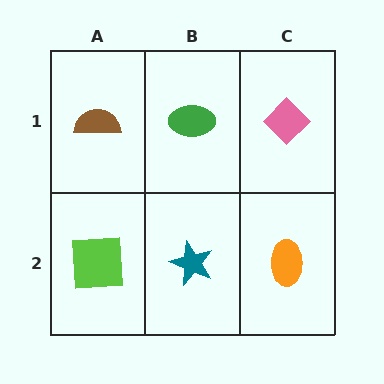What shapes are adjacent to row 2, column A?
A brown semicircle (row 1, column A), a teal star (row 2, column B).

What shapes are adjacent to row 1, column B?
A teal star (row 2, column B), a brown semicircle (row 1, column A), a pink diamond (row 1, column C).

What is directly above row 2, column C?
A pink diamond.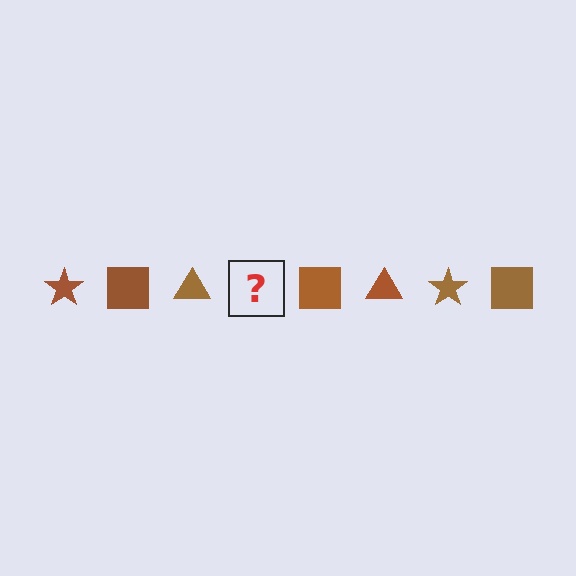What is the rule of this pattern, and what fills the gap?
The rule is that the pattern cycles through star, square, triangle shapes in brown. The gap should be filled with a brown star.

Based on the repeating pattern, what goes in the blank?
The blank should be a brown star.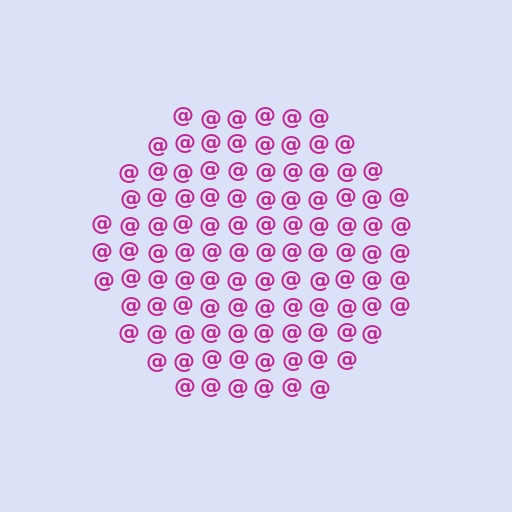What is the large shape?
The large shape is a circle.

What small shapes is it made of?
It is made of small at signs.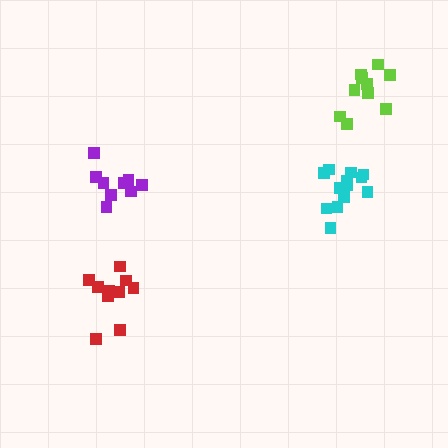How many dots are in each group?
Group 1: 13 dots, Group 2: 10 dots, Group 3: 9 dots, Group 4: 10 dots (42 total).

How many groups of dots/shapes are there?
There are 4 groups.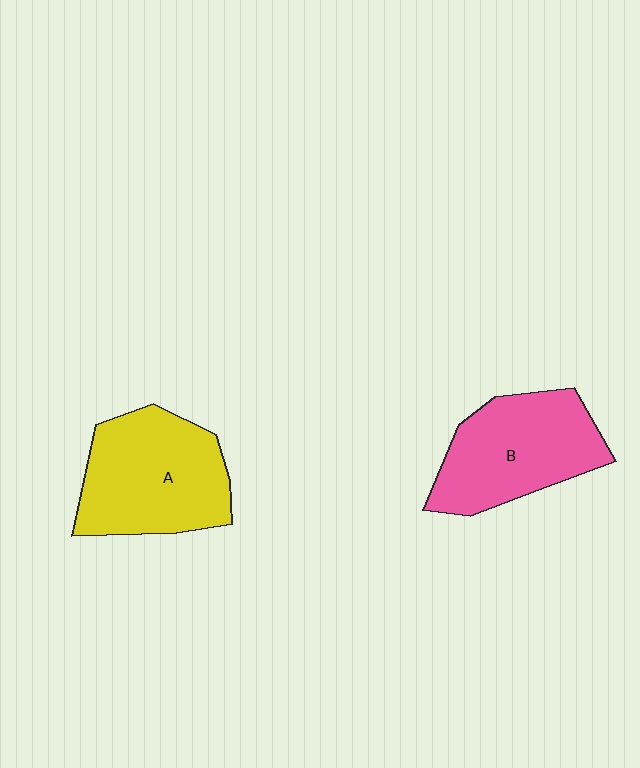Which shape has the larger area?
Shape A (yellow).